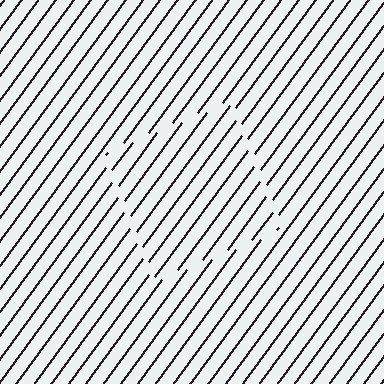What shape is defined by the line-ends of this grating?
An illusory square. The interior of the shape contains the same grating, shifted by half a period — the contour is defined by the phase discontinuity where line-ends from the inner and outer gratings abut.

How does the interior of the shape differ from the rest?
The interior of the shape contains the same grating, shifted by half a period — the contour is defined by the phase discontinuity where line-ends from the inner and outer gratings abut.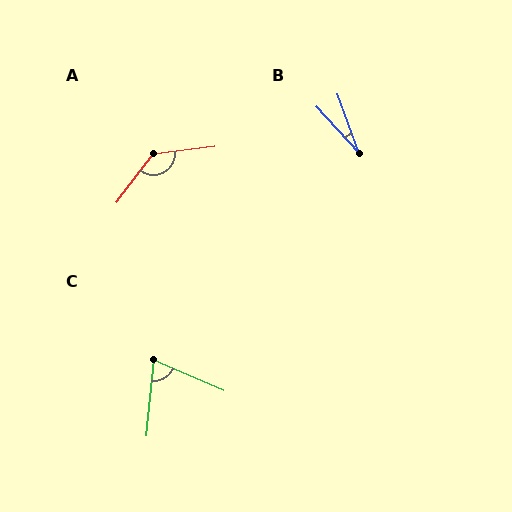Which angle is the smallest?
B, at approximately 23 degrees.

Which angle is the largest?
A, at approximately 134 degrees.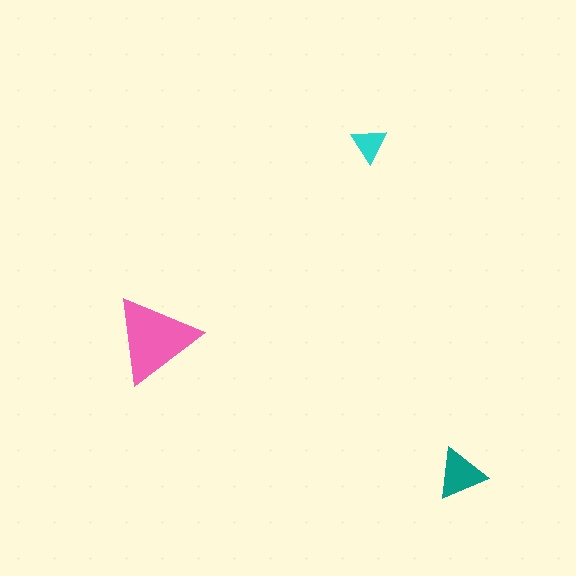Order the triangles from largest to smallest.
the pink one, the teal one, the cyan one.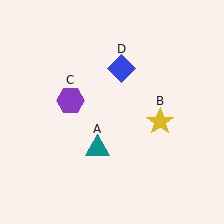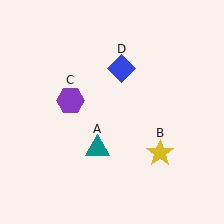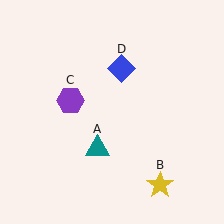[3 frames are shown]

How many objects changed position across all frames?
1 object changed position: yellow star (object B).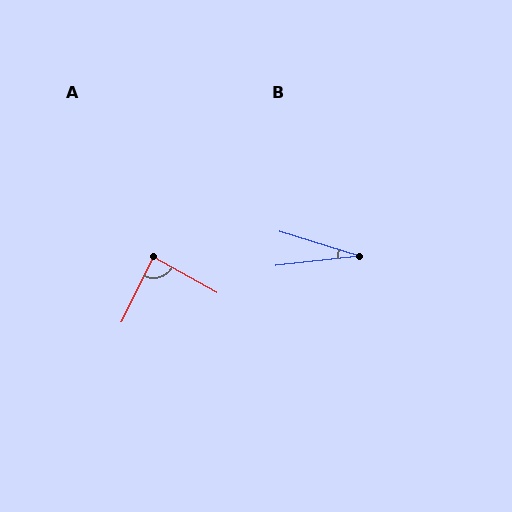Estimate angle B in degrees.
Approximately 24 degrees.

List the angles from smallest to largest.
B (24°), A (87°).